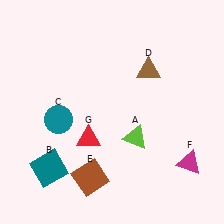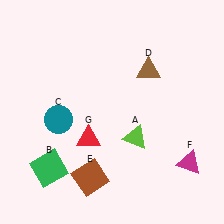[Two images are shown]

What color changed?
The square (B) changed from teal in Image 1 to green in Image 2.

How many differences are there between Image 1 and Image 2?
There is 1 difference between the two images.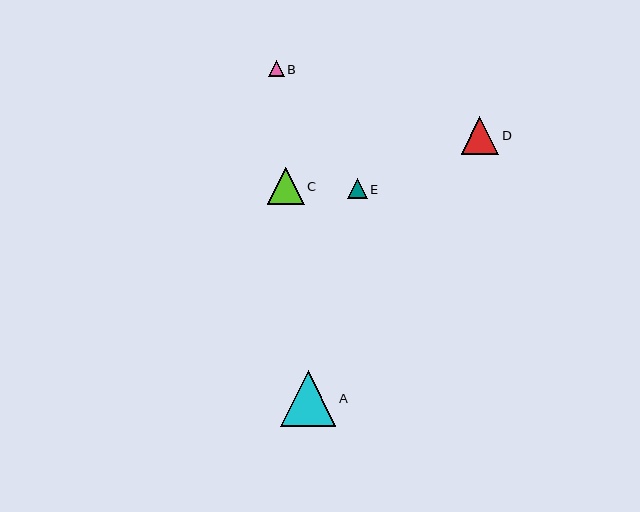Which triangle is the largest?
Triangle A is the largest with a size of approximately 55 pixels.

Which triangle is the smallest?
Triangle B is the smallest with a size of approximately 16 pixels.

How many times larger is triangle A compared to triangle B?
Triangle A is approximately 3.5 times the size of triangle B.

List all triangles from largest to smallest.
From largest to smallest: A, D, C, E, B.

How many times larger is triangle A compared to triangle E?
Triangle A is approximately 2.8 times the size of triangle E.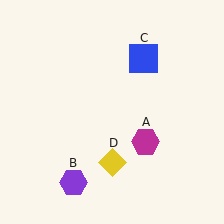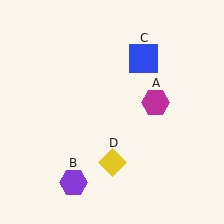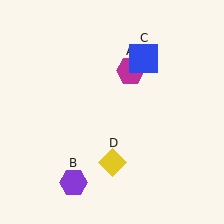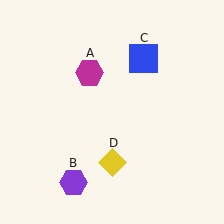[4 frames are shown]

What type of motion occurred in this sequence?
The magenta hexagon (object A) rotated counterclockwise around the center of the scene.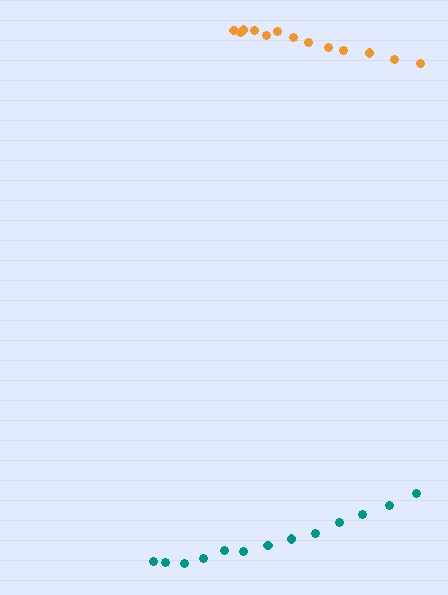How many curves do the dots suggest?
There are 2 distinct paths.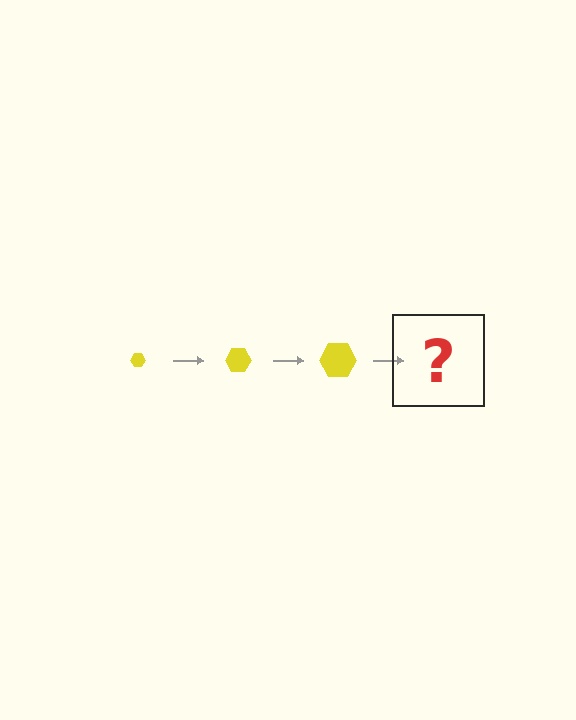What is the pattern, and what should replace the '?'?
The pattern is that the hexagon gets progressively larger each step. The '?' should be a yellow hexagon, larger than the previous one.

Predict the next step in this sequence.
The next step is a yellow hexagon, larger than the previous one.